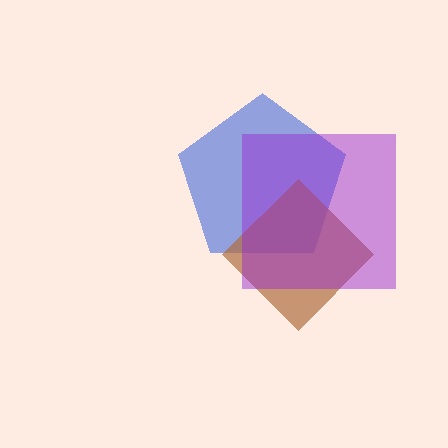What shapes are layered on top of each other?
The layered shapes are: a blue pentagon, a brown diamond, a purple square.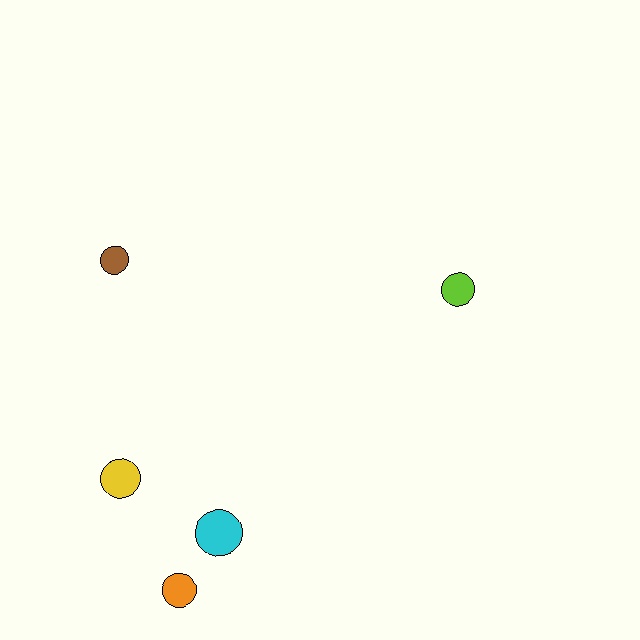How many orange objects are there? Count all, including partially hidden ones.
There is 1 orange object.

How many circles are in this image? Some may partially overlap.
There are 5 circles.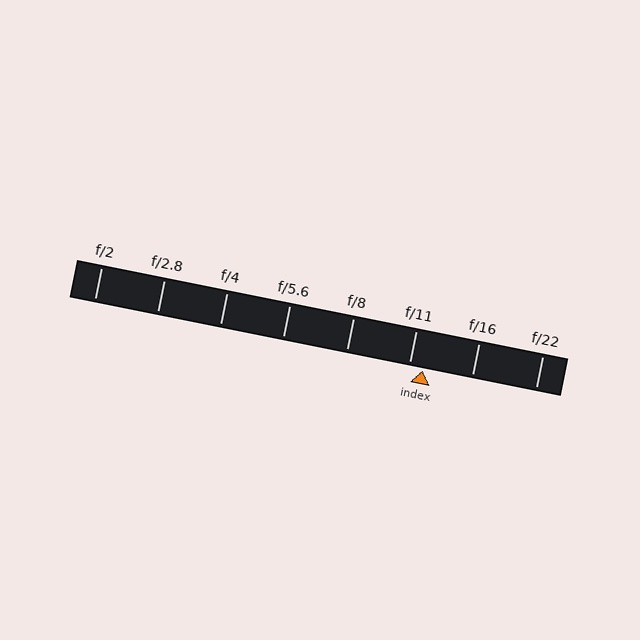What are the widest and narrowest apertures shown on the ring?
The widest aperture shown is f/2 and the narrowest is f/22.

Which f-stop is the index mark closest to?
The index mark is closest to f/11.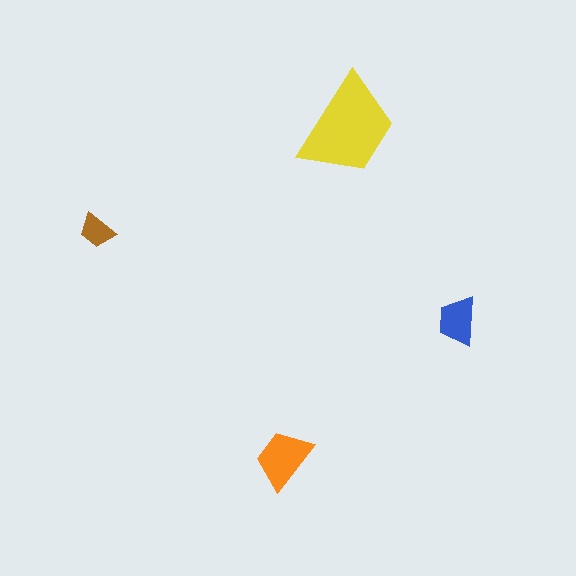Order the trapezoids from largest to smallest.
the yellow one, the orange one, the blue one, the brown one.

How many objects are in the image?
There are 4 objects in the image.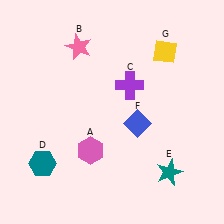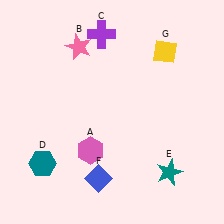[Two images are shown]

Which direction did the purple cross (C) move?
The purple cross (C) moved up.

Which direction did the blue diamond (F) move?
The blue diamond (F) moved down.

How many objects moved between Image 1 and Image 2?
2 objects moved between the two images.